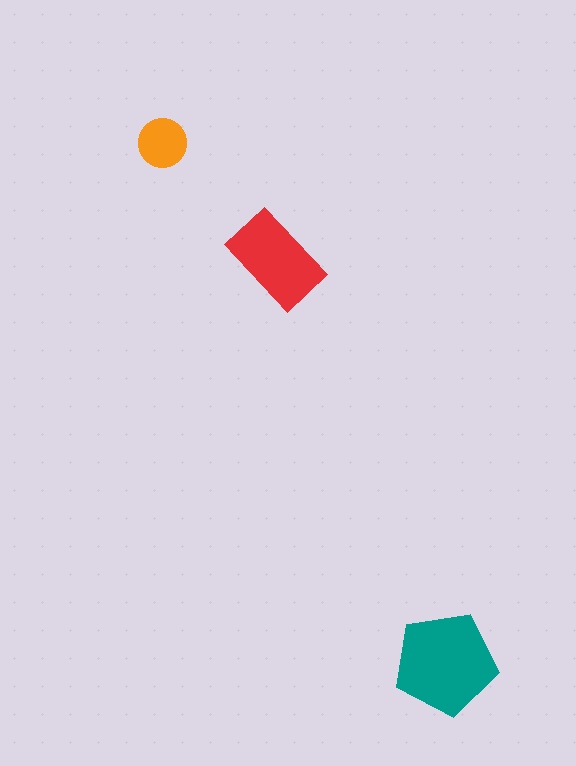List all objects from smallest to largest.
The orange circle, the red rectangle, the teal pentagon.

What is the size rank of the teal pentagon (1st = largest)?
1st.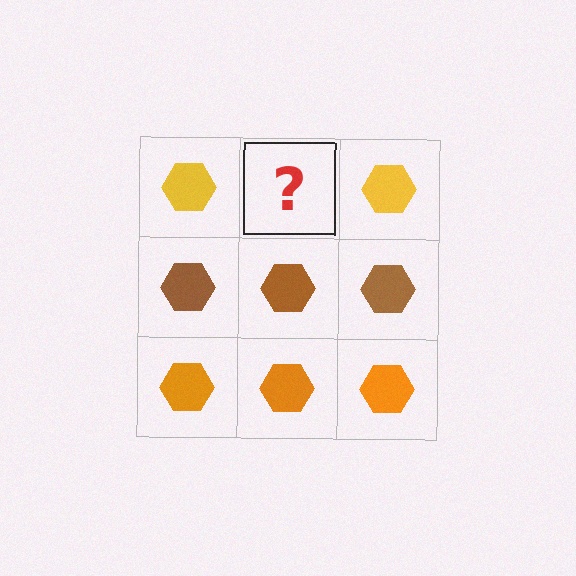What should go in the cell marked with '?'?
The missing cell should contain a yellow hexagon.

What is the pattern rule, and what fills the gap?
The rule is that each row has a consistent color. The gap should be filled with a yellow hexagon.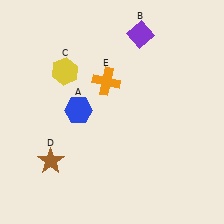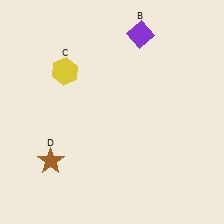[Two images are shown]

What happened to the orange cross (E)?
The orange cross (E) was removed in Image 2. It was in the top-left area of Image 1.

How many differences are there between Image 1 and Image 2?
There are 2 differences between the two images.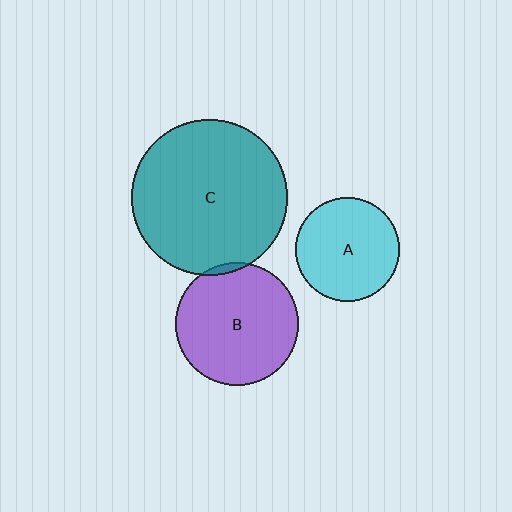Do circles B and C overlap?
Yes.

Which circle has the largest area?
Circle C (teal).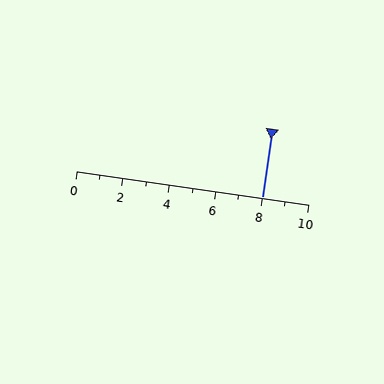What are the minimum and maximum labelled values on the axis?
The axis runs from 0 to 10.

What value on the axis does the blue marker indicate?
The marker indicates approximately 8.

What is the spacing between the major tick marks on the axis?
The major ticks are spaced 2 apart.